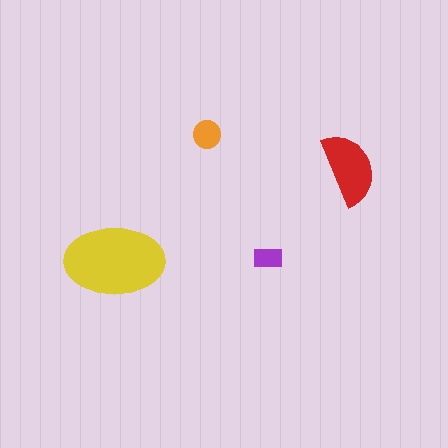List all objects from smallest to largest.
The purple rectangle, the orange circle, the red semicircle, the yellow ellipse.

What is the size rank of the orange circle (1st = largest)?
3rd.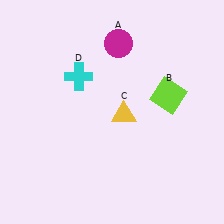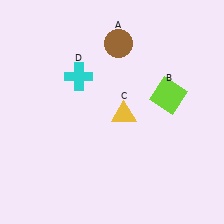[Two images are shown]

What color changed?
The circle (A) changed from magenta in Image 1 to brown in Image 2.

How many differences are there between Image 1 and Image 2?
There is 1 difference between the two images.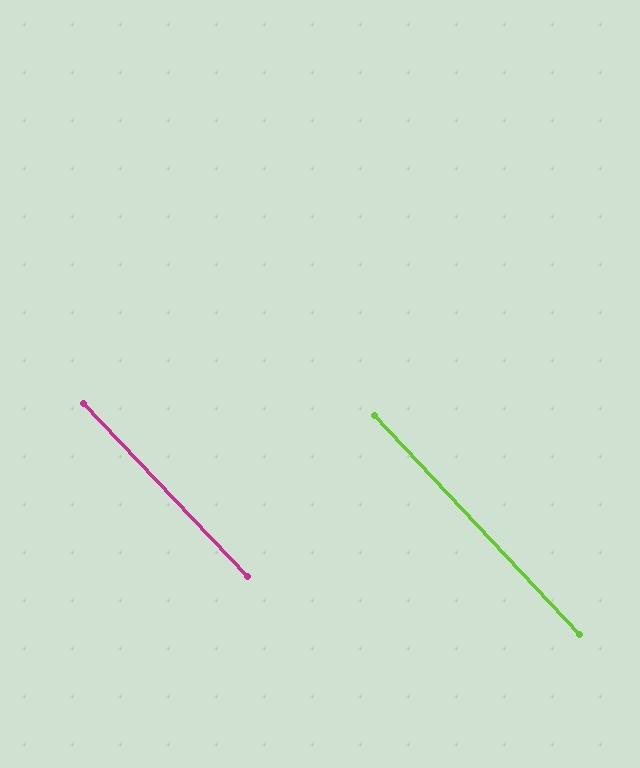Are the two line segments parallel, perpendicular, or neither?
Parallel — their directions differ by only 0.3°.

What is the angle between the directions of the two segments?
Approximately 0 degrees.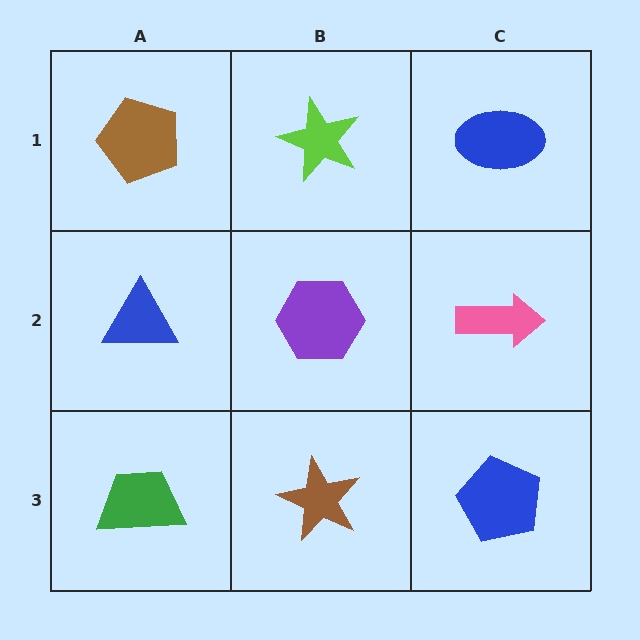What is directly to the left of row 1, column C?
A lime star.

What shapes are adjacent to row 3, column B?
A purple hexagon (row 2, column B), a green trapezoid (row 3, column A), a blue pentagon (row 3, column C).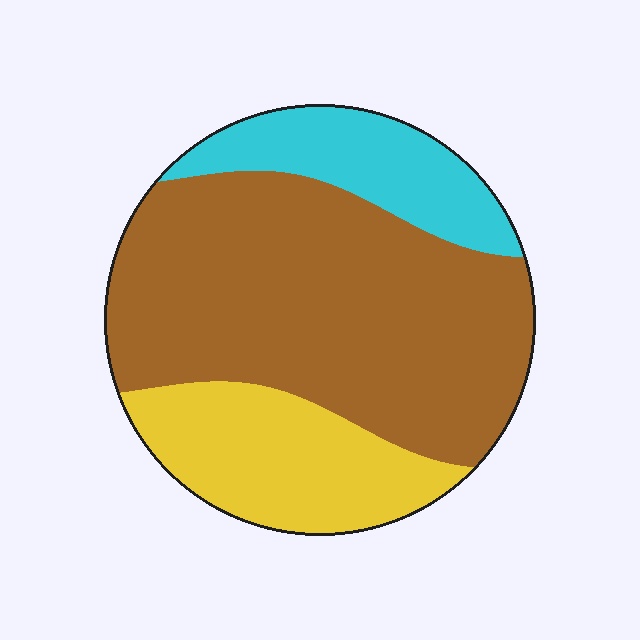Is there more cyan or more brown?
Brown.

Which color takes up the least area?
Cyan, at roughly 15%.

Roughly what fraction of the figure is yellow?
Yellow covers roughly 25% of the figure.